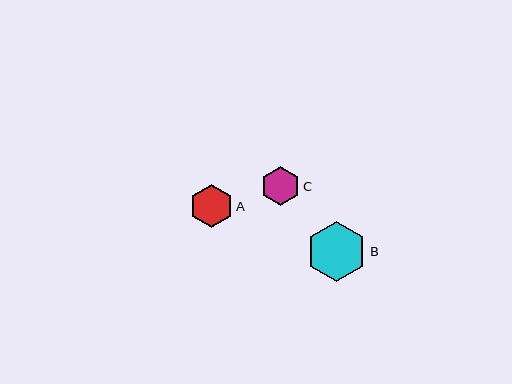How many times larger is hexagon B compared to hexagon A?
Hexagon B is approximately 1.4 times the size of hexagon A.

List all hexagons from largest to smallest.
From largest to smallest: B, A, C.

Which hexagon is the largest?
Hexagon B is the largest with a size of approximately 60 pixels.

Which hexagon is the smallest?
Hexagon C is the smallest with a size of approximately 39 pixels.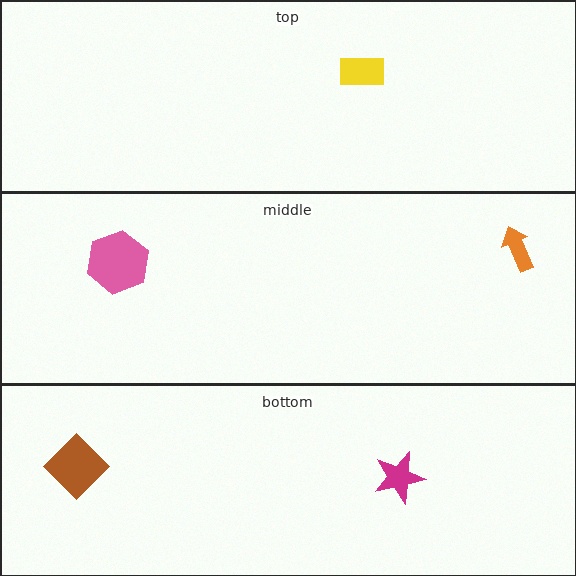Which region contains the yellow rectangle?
The top region.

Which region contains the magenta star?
The bottom region.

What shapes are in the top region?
The yellow rectangle.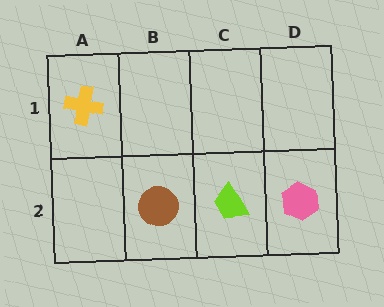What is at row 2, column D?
A pink hexagon.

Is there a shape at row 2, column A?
No, that cell is empty.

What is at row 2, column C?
A lime trapezoid.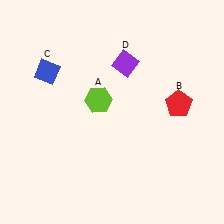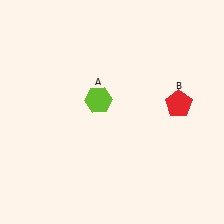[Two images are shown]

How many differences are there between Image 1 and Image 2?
There are 2 differences between the two images.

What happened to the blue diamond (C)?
The blue diamond (C) was removed in Image 2. It was in the top-left area of Image 1.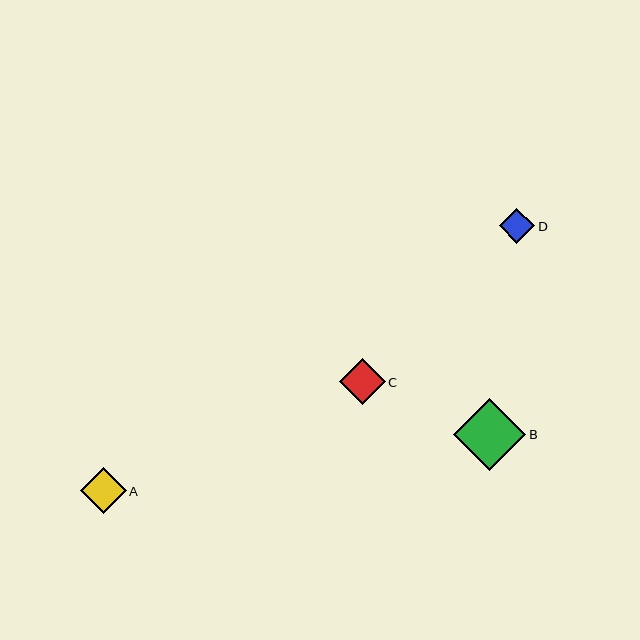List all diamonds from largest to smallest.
From largest to smallest: B, A, C, D.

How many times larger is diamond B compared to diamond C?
Diamond B is approximately 1.6 times the size of diamond C.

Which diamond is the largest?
Diamond B is the largest with a size of approximately 73 pixels.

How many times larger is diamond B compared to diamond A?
Diamond B is approximately 1.6 times the size of diamond A.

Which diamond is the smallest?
Diamond D is the smallest with a size of approximately 36 pixels.